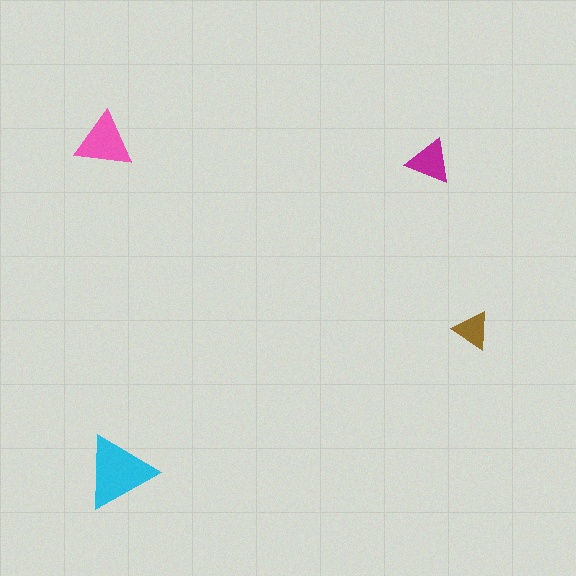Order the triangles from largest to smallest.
the cyan one, the pink one, the magenta one, the brown one.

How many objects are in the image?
There are 4 objects in the image.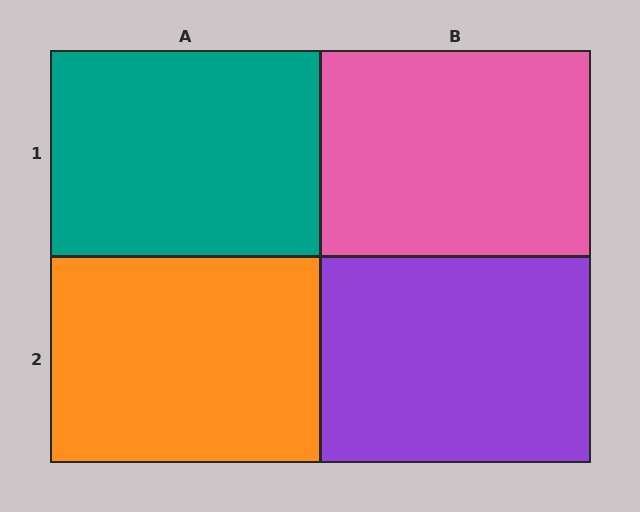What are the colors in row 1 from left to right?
Teal, pink.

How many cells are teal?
1 cell is teal.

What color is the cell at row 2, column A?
Orange.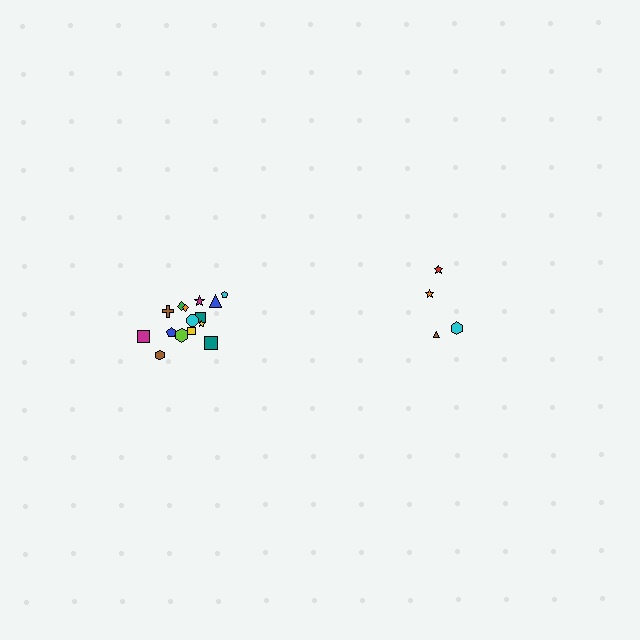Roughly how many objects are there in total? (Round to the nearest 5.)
Roughly 20 objects in total.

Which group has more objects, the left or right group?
The left group.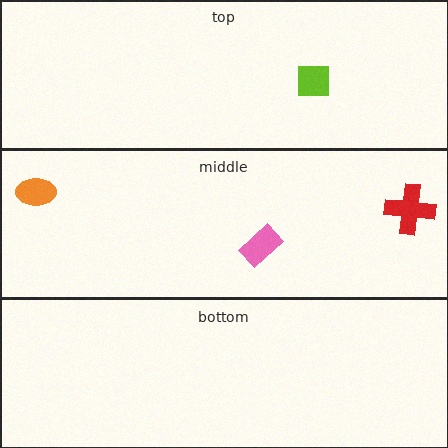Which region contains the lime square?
The top region.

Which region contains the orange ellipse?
The middle region.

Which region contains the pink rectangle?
The middle region.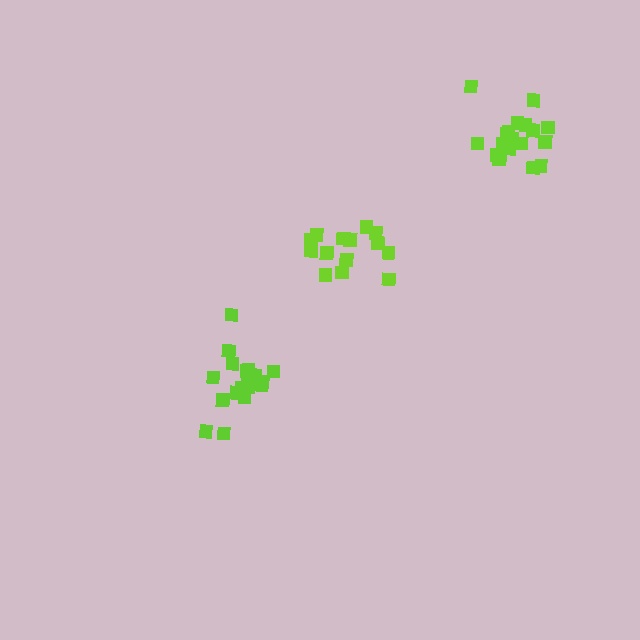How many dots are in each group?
Group 1: 18 dots, Group 2: 18 dots, Group 3: 14 dots (50 total).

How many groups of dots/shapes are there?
There are 3 groups.